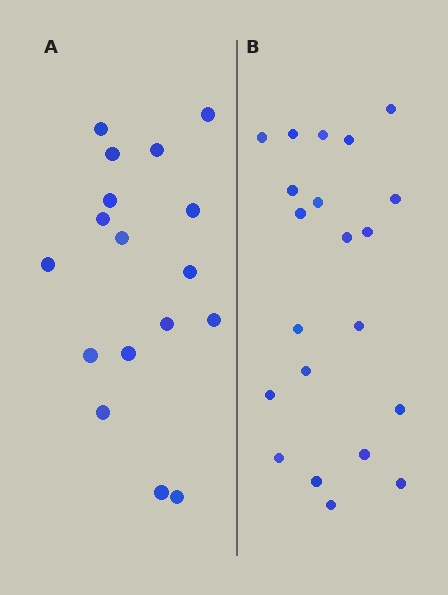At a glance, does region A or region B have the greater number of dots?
Region B (the right region) has more dots.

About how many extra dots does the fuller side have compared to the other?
Region B has about 4 more dots than region A.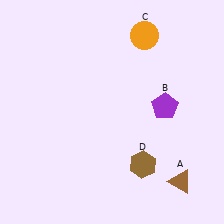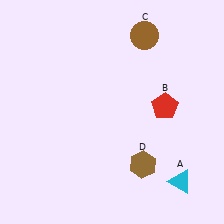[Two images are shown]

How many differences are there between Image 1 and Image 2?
There are 3 differences between the two images.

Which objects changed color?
A changed from brown to cyan. B changed from purple to red. C changed from orange to brown.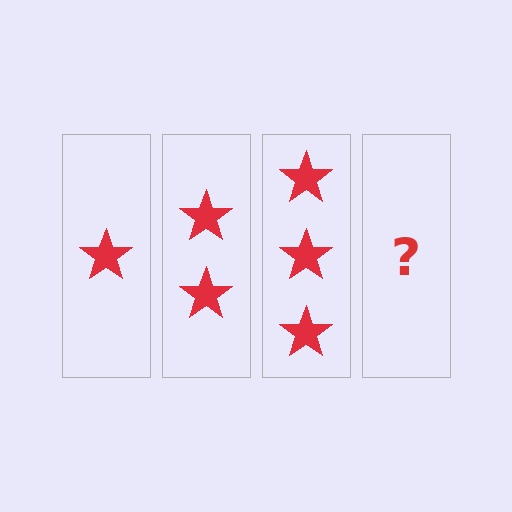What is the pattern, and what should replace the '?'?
The pattern is that each step adds one more star. The '?' should be 4 stars.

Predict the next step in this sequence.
The next step is 4 stars.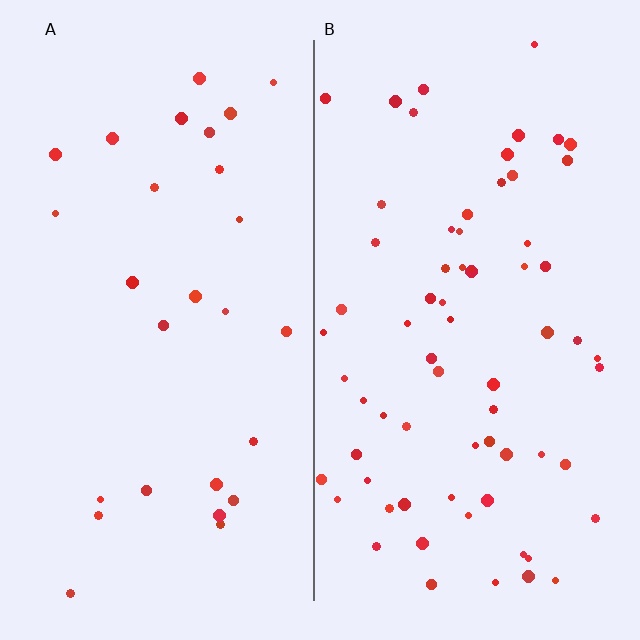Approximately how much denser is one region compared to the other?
Approximately 2.5× — region B over region A.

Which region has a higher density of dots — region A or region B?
B (the right).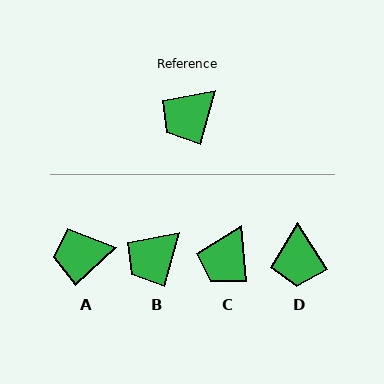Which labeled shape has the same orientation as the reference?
B.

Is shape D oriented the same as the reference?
No, it is off by about 48 degrees.